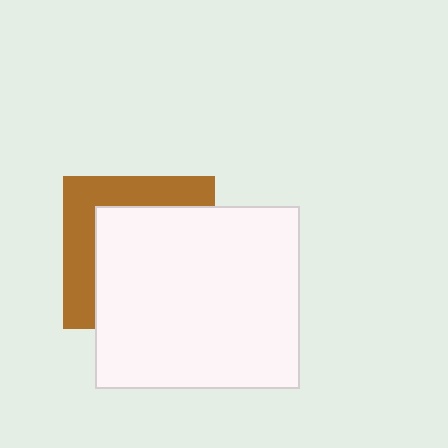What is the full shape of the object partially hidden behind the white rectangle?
The partially hidden object is a brown square.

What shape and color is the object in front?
The object in front is a white rectangle.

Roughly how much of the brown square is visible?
A small part of it is visible (roughly 36%).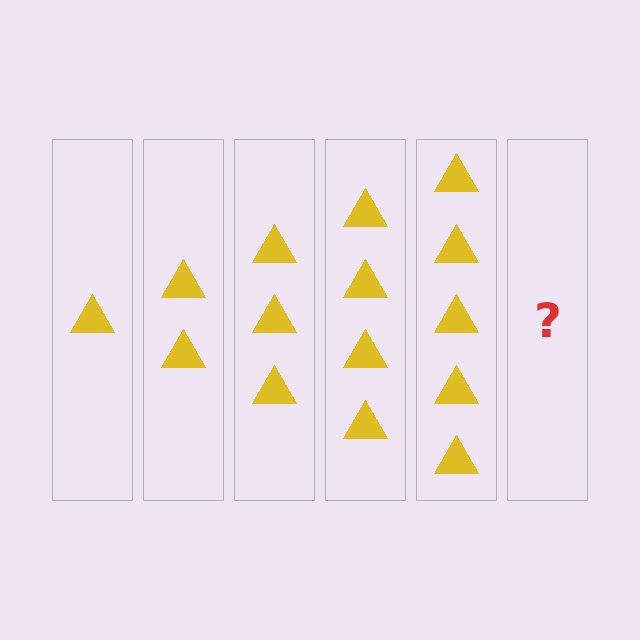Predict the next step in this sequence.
The next step is 6 triangles.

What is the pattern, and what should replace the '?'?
The pattern is that each step adds one more triangle. The '?' should be 6 triangles.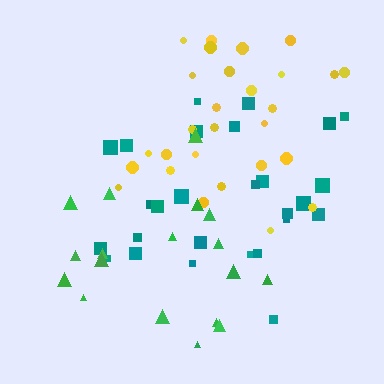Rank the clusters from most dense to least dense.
green, yellow, teal.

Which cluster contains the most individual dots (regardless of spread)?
Yellow (29).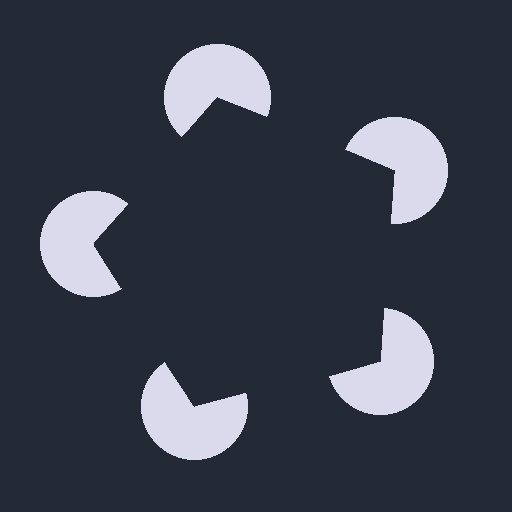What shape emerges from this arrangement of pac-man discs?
An illusory pentagon — its edges are inferred from the aligned wedge cuts in the pac-man discs, not physically drawn.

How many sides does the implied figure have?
5 sides.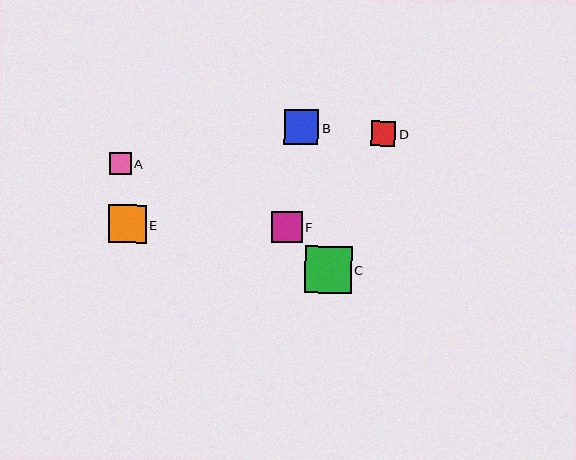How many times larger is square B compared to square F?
Square B is approximately 1.1 times the size of square F.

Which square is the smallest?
Square A is the smallest with a size of approximately 21 pixels.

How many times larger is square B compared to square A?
Square B is approximately 1.6 times the size of square A.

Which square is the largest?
Square C is the largest with a size of approximately 47 pixels.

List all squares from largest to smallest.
From largest to smallest: C, E, B, F, D, A.